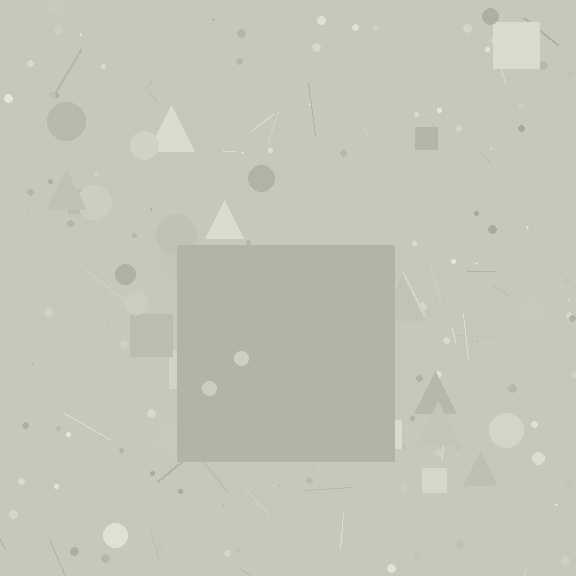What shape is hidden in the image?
A square is hidden in the image.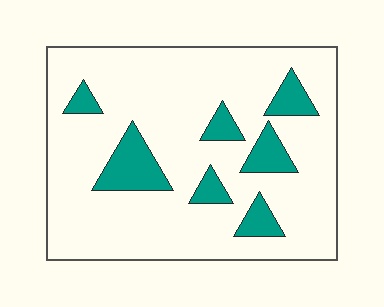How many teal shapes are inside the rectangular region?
7.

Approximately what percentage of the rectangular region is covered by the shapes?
Approximately 15%.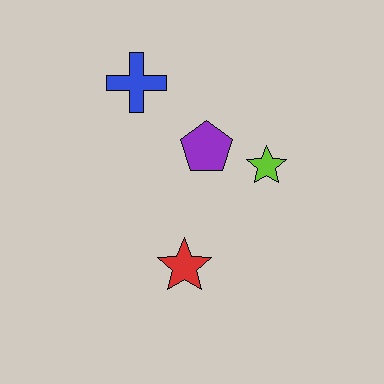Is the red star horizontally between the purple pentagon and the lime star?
No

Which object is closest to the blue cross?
The purple pentagon is closest to the blue cross.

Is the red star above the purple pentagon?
No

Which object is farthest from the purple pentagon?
The red star is farthest from the purple pentagon.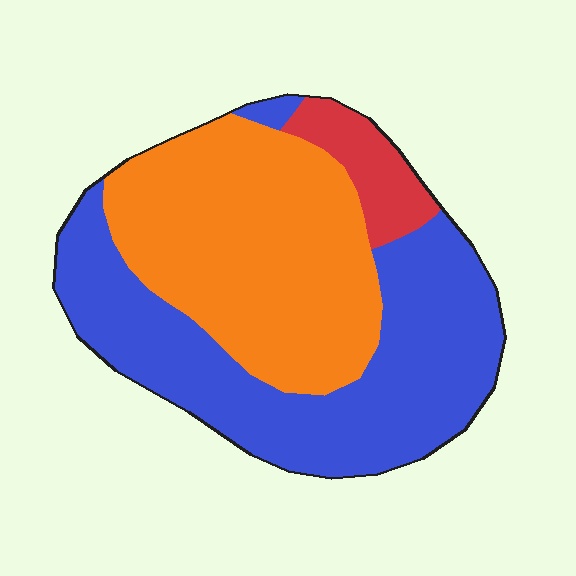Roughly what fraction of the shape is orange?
Orange covers 44% of the shape.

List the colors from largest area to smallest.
From largest to smallest: blue, orange, red.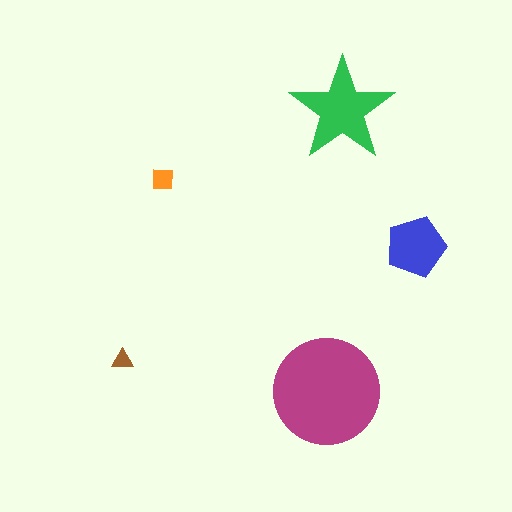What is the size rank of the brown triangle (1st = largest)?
5th.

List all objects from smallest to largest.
The brown triangle, the orange square, the blue pentagon, the green star, the magenta circle.